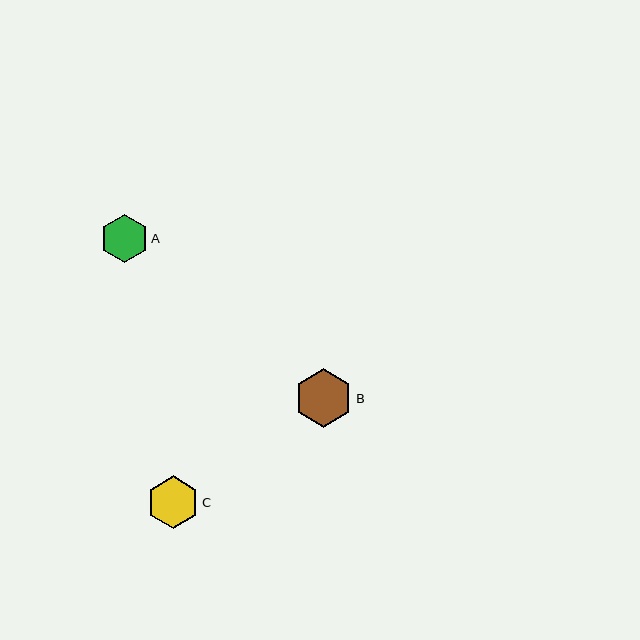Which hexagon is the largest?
Hexagon B is the largest with a size of approximately 58 pixels.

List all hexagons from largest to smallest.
From largest to smallest: B, C, A.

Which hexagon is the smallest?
Hexagon A is the smallest with a size of approximately 49 pixels.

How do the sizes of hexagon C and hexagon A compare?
Hexagon C and hexagon A are approximately the same size.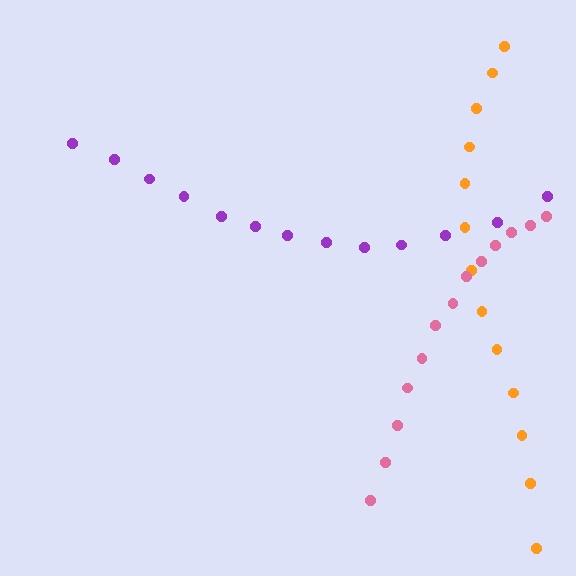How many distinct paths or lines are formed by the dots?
There are 3 distinct paths.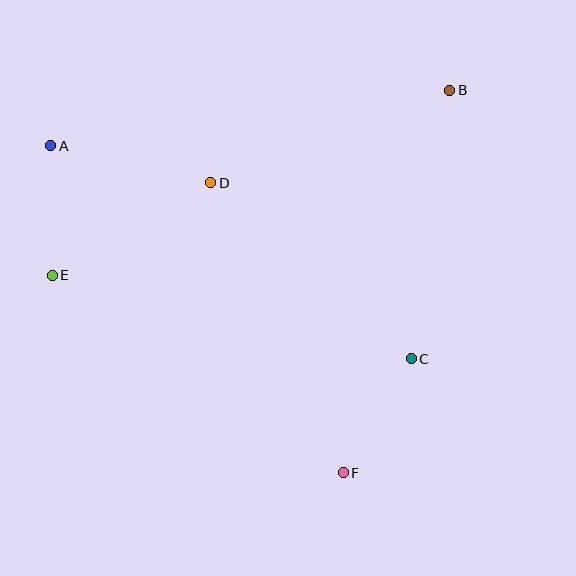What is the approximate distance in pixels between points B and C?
The distance between B and C is approximately 271 pixels.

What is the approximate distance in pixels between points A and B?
The distance between A and B is approximately 403 pixels.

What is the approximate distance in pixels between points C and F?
The distance between C and F is approximately 133 pixels.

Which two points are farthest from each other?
Points A and F are farthest from each other.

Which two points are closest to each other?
Points A and E are closest to each other.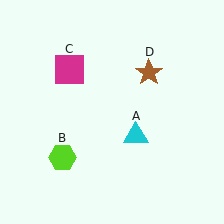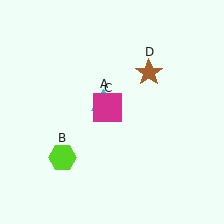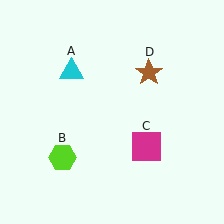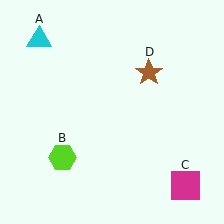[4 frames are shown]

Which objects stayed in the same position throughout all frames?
Lime hexagon (object B) and brown star (object D) remained stationary.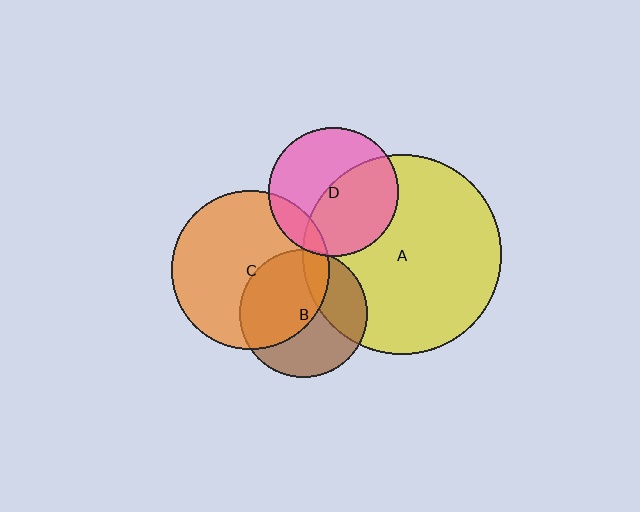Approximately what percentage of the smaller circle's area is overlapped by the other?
Approximately 10%.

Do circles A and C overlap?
Yes.